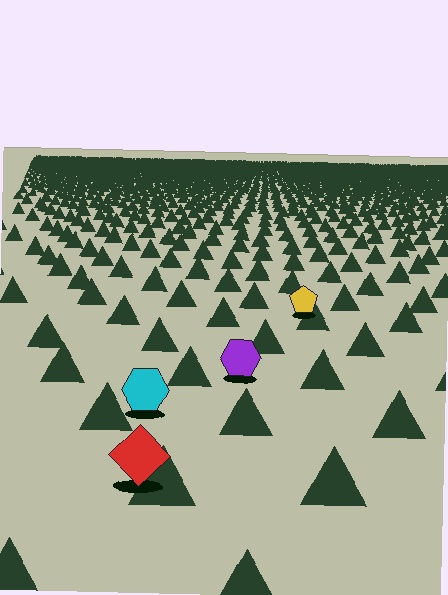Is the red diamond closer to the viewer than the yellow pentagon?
Yes. The red diamond is closer — you can tell from the texture gradient: the ground texture is coarser near it.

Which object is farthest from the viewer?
The yellow pentagon is farthest from the viewer. It appears smaller and the ground texture around it is denser.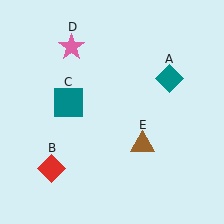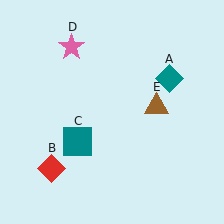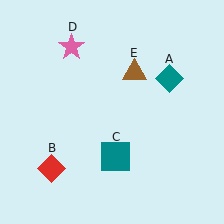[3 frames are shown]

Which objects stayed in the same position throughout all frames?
Teal diamond (object A) and red diamond (object B) and pink star (object D) remained stationary.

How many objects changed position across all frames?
2 objects changed position: teal square (object C), brown triangle (object E).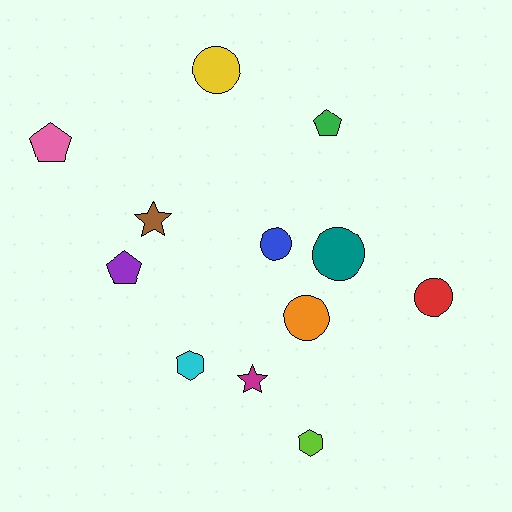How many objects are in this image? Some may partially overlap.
There are 12 objects.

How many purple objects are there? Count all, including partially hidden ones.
There is 1 purple object.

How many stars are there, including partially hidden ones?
There are 2 stars.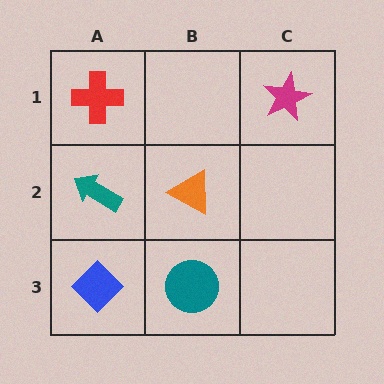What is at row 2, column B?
An orange triangle.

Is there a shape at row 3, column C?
No, that cell is empty.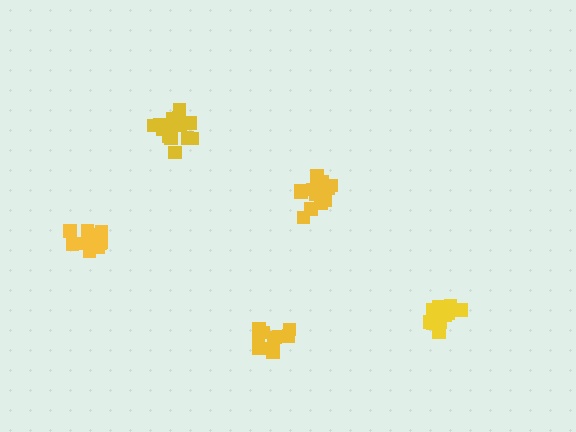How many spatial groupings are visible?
There are 5 spatial groupings.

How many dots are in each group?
Group 1: 16 dots, Group 2: 11 dots, Group 3: 15 dots, Group 4: 15 dots, Group 5: 15 dots (72 total).